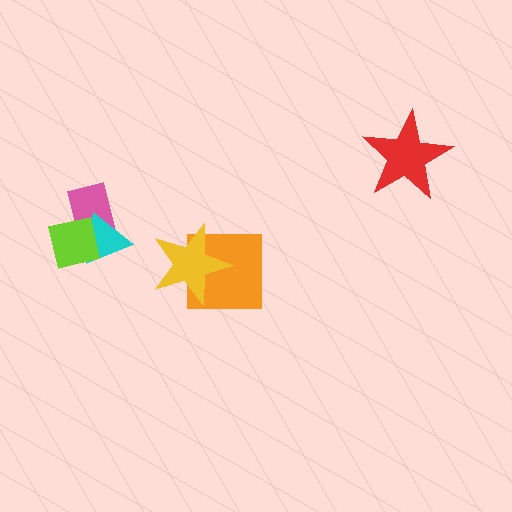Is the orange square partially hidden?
Yes, it is partially covered by another shape.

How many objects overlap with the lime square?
2 objects overlap with the lime square.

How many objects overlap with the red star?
0 objects overlap with the red star.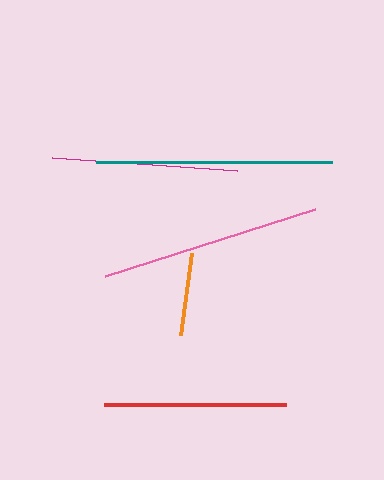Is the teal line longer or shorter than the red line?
The teal line is longer than the red line.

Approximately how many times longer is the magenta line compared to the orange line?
The magenta line is approximately 2.2 times the length of the orange line.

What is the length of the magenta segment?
The magenta segment is approximately 186 pixels long.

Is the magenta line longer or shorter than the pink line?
The pink line is longer than the magenta line.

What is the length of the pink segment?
The pink segment is approximately 221 pixels long.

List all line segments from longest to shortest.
From longest to shortest: teal, pink, magenta, red, orange.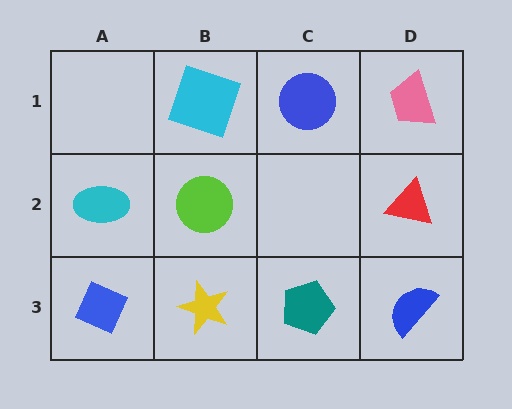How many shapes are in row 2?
3 shapes.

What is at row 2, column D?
A red triangle.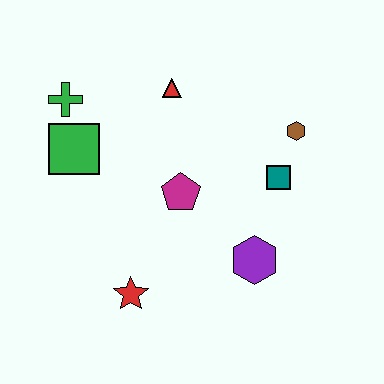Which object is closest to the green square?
The green cross is closest to the green square.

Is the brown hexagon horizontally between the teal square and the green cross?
No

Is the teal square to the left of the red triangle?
No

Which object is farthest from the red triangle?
The red star is farthest from the red triangle.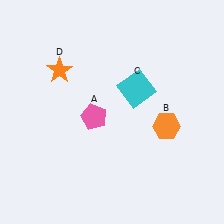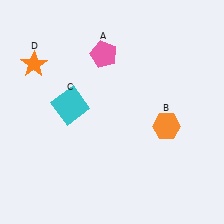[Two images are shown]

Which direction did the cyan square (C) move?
The cyan square (C) moved left.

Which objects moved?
The objects that moved are: the pink pentagon (A), the cyan square (C), the orange star (D).